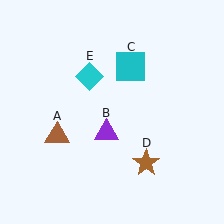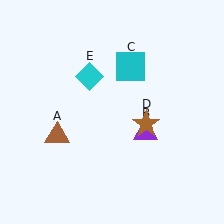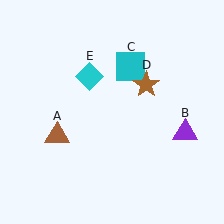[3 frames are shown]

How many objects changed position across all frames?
2 objects changed position: purple triangle (object B), brown star (object D).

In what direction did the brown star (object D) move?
The brown star (object D) moved up.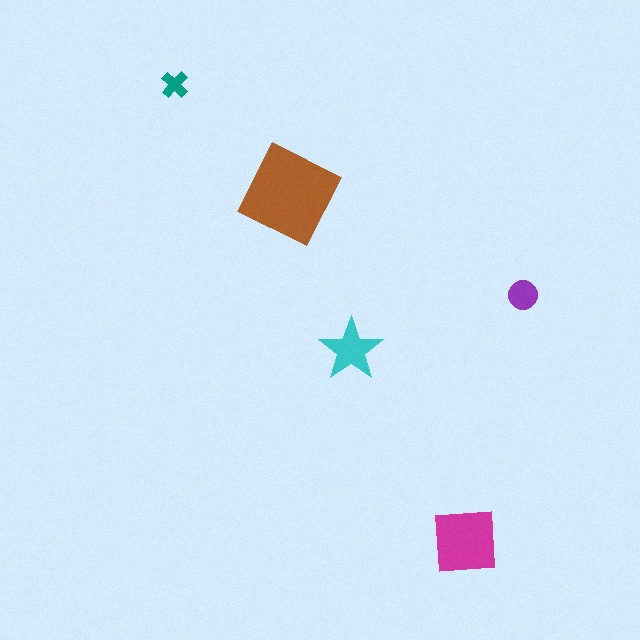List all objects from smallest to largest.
The teal cross, the purple circle, the cyan star, the magenta square, the brown square.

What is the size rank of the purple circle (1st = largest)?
4th.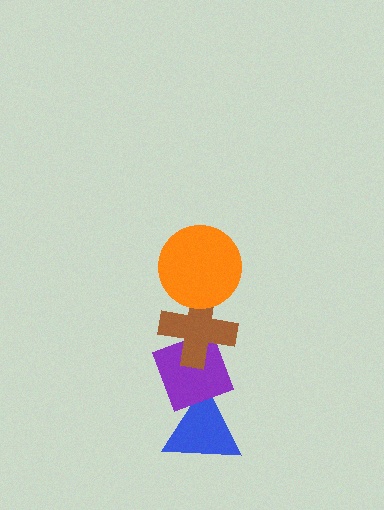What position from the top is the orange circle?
The orange circle is 1st from the top.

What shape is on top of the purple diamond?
The brown cross is on top of the purple diamond.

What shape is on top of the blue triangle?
The purple diamond is on top of the blue triangle.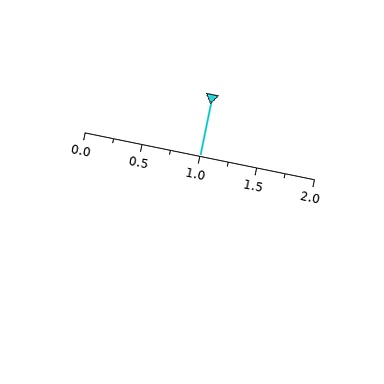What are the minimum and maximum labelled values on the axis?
The axis runs from 0.0 to 2.0.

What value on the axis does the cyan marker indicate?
The marker indicates approximately 1.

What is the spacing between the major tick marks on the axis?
The major ticks are spaced 0.5 apart.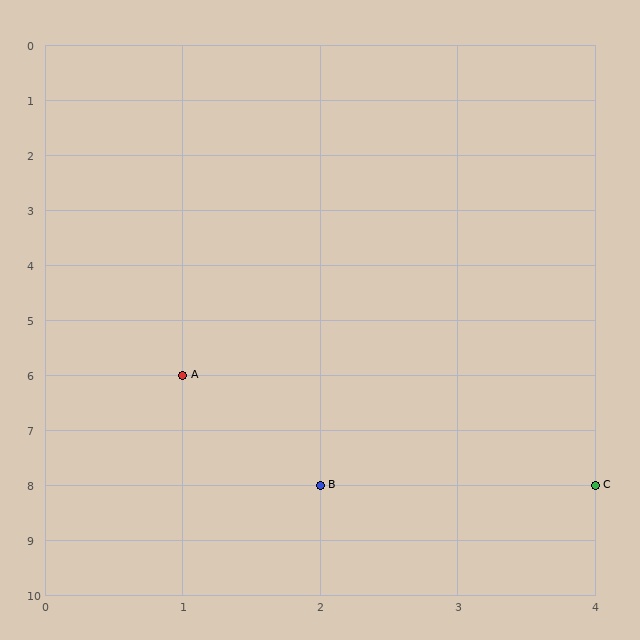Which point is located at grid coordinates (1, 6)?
Point A is at (1, 6).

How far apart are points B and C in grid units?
Points B and C are 2 columns apart.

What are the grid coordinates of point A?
Point A is at grid coordinates (1, 6).